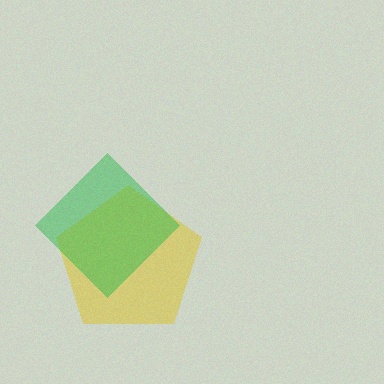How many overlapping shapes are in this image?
There are 2 overlapping shapes in the image.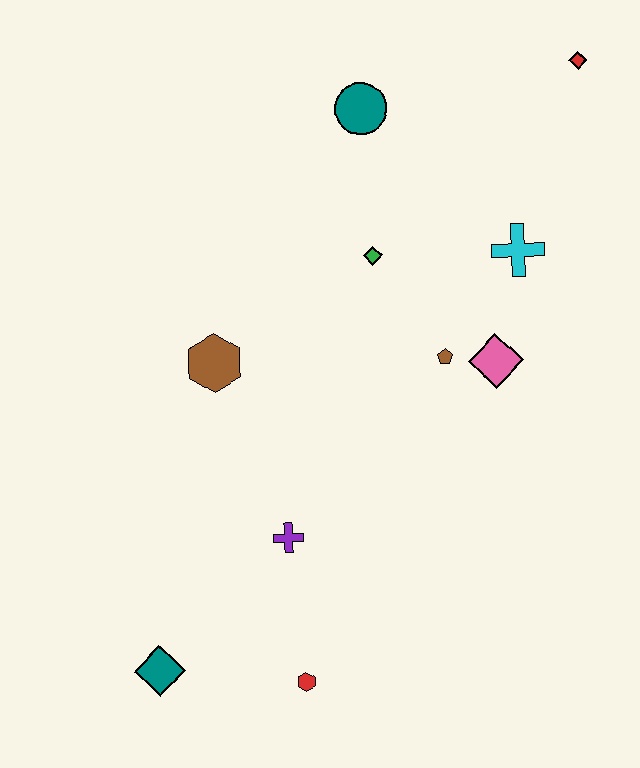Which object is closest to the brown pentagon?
The pink diamond is closest to the brown pentagon.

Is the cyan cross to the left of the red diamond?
Yes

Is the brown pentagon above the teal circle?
No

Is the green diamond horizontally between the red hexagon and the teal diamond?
No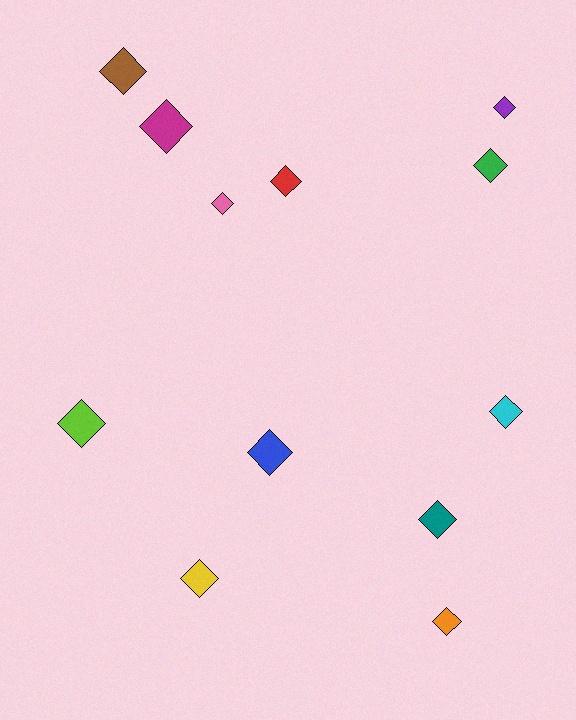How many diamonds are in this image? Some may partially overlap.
There are 12 diamonds.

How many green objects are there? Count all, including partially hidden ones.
There is 1 green object.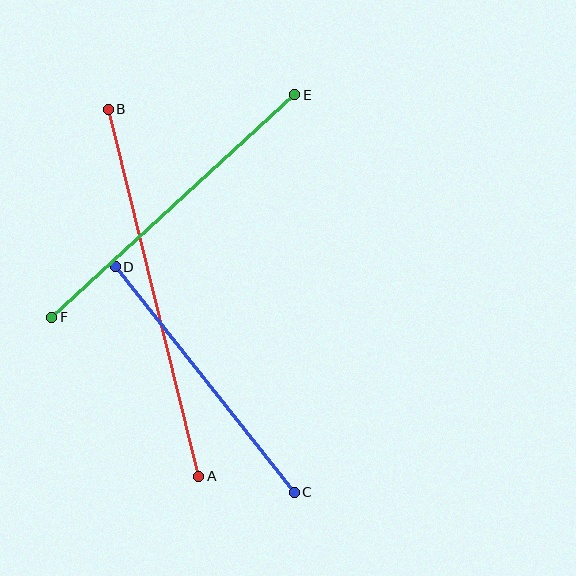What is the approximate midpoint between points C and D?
The midpoint is at approximately (205, 379) pixels.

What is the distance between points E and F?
The distance is approximately 329 pixels.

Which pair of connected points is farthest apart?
Points A and B are farthest apart.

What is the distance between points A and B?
The distance is approximately 378 pixels.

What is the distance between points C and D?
The distance is approximately 288 pixels.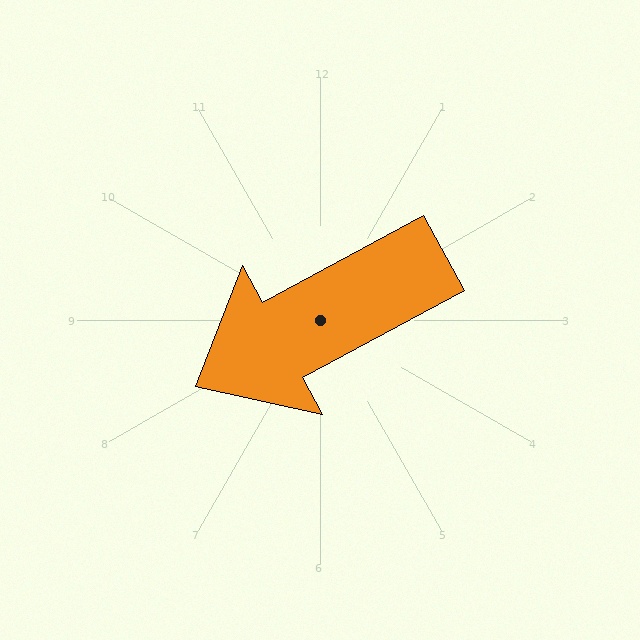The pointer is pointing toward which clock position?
Roughly 8 o'clock.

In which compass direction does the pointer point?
Southwest.